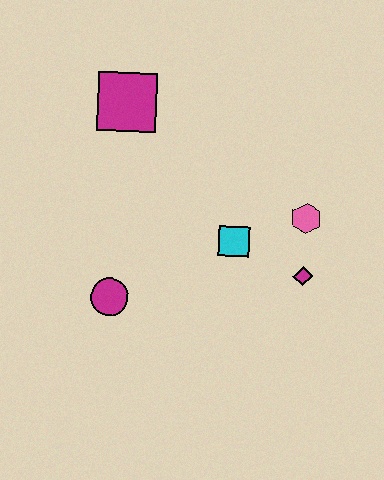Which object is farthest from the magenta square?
The magenta diamond is farthest from the magenta square.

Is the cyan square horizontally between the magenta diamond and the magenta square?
Yes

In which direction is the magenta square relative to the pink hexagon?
The magenta square is to the left of the pink hexagon.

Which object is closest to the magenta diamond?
The pink hexagon is closest to the magenta diamond.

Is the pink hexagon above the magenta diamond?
Yes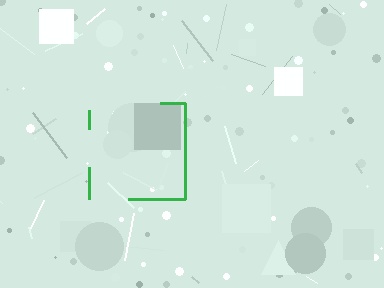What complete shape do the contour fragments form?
The contour fragments form a square.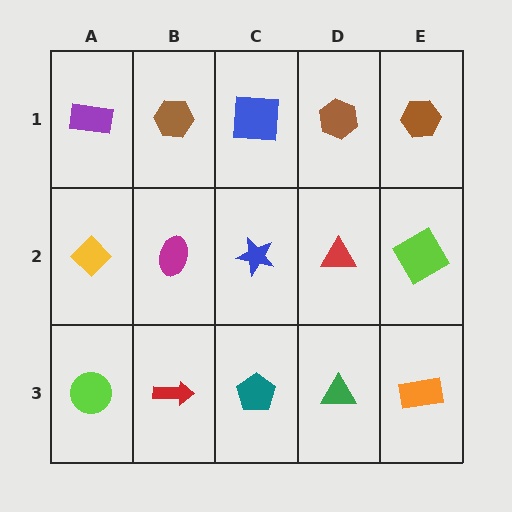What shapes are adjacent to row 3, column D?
A red triangle (row 2, column D), a teal pentagon (row 3, column C), an orange rectangle (row 3, column E).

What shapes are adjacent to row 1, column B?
A magenta ellipse (row 2, column B), a purple rectangle (row 1, column A), a blue square (row 1, column C).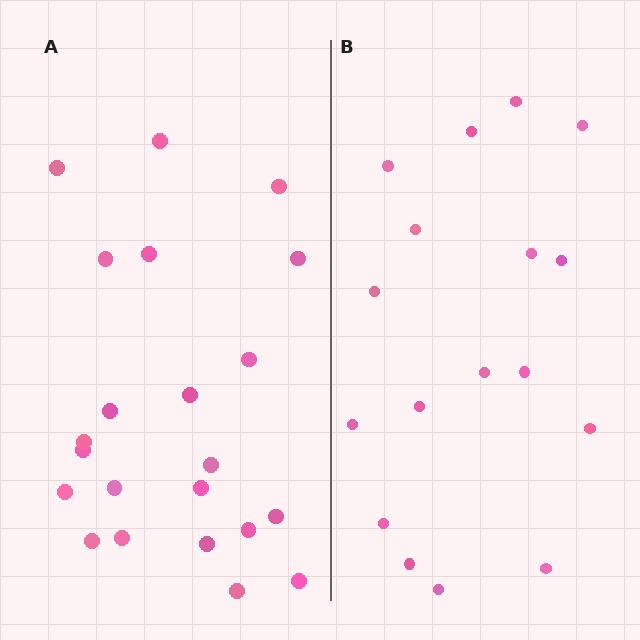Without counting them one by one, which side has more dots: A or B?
Region A (the left region) has more dots.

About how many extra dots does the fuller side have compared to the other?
Region A has about 5 more dots than region B.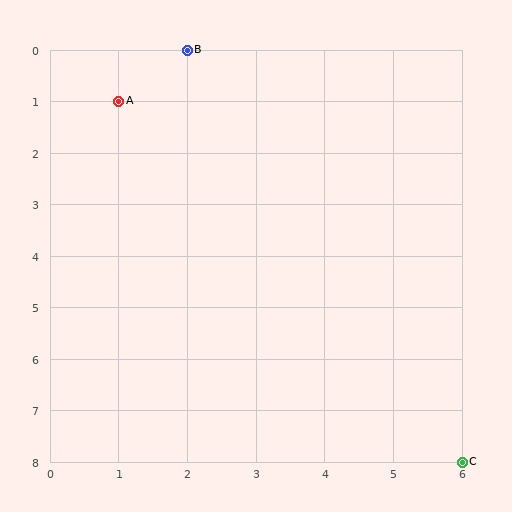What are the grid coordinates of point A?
Point A is at grid coordinates (1, 1).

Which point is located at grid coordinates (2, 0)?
Point B is at (2, 0).